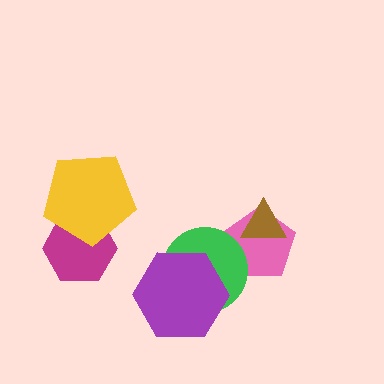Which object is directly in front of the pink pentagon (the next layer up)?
The brown triangle is directly in front of the pink pentagon.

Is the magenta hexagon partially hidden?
Yes, it is partially covered by another shape.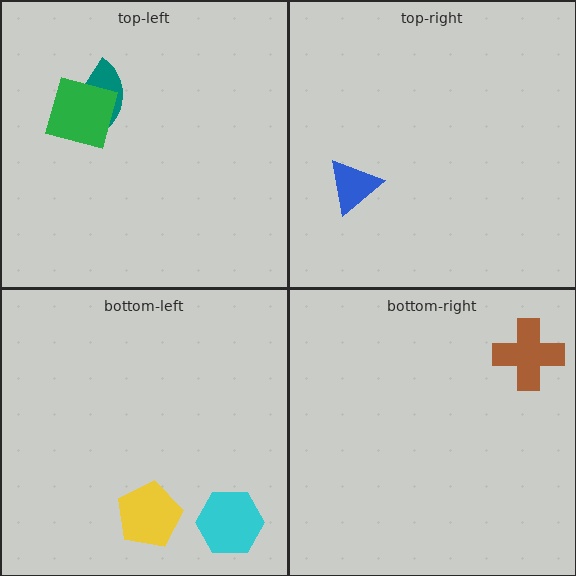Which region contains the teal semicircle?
The top-left region.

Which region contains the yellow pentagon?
The bottom-left region.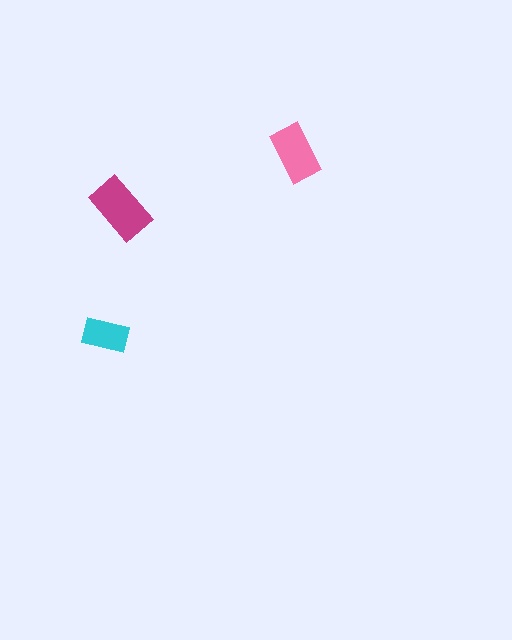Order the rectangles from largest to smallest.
the magenta one, the pink one, the cyan one.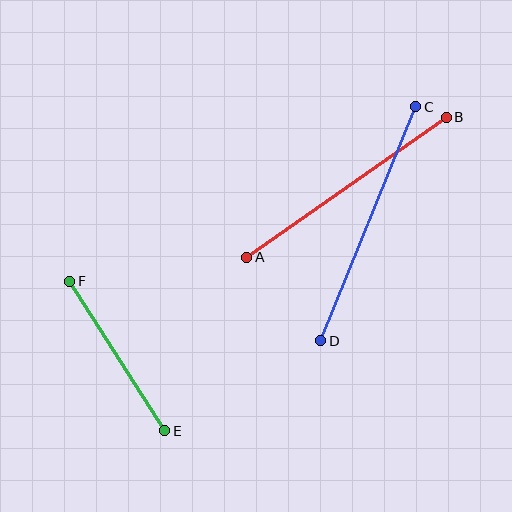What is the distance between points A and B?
The distance is approximately 244 pixels.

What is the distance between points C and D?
The distance is approximately 252 pixels.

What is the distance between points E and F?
The distance is approximately 178 pixels.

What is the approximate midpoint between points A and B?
The midpoint is at approximately (347, 187) pixels.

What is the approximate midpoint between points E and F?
The midpoint is at approximately (117, 356) pixels.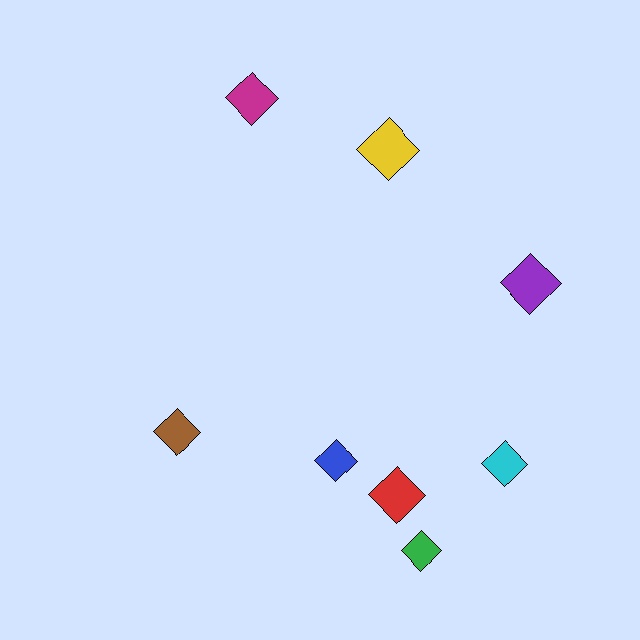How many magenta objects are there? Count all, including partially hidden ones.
There is 1 magenta object.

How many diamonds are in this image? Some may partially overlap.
There are 8 diamonds.